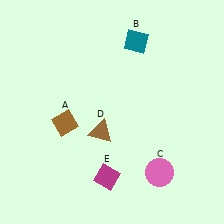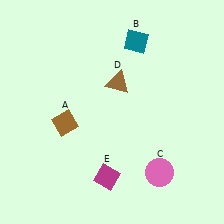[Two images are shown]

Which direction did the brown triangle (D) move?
The brown triangle (D) moved up.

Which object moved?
The brown triangle (D) moved up.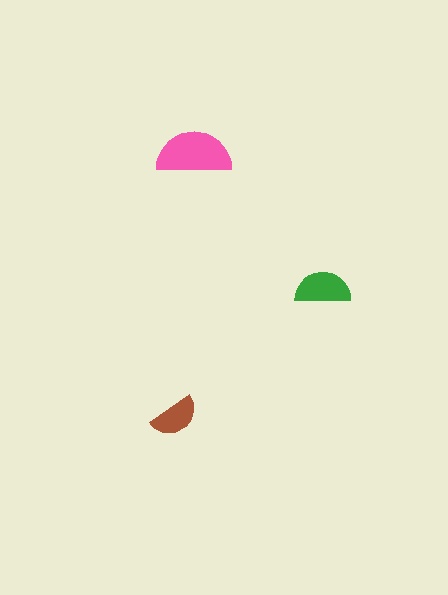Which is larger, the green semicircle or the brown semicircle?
The green one.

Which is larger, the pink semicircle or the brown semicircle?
The pink one.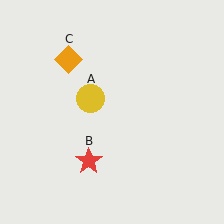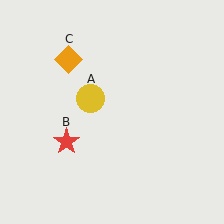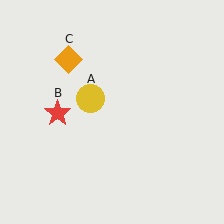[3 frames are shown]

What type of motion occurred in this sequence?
The red star (object B) rotated clockwise around the center of the scene.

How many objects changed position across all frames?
1 object changed position: red star (object B).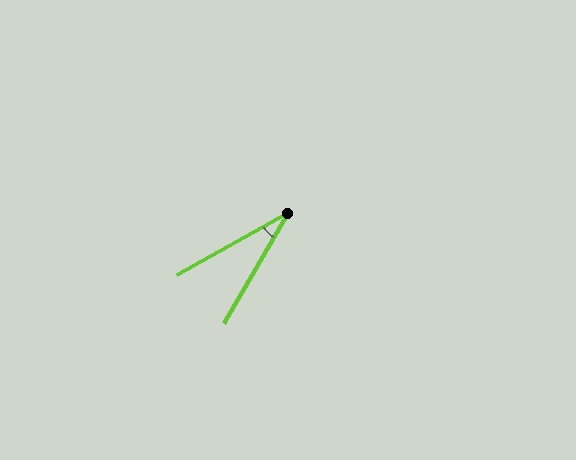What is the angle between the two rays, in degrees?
Approximately 31 degrees.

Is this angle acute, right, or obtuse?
It is acute.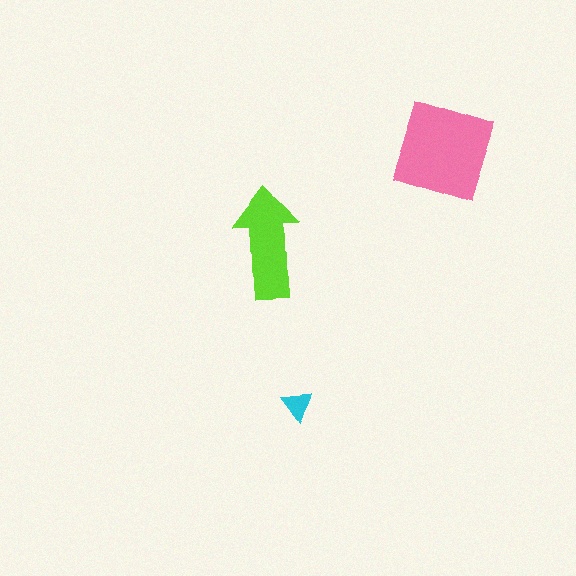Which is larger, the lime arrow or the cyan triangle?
The lime arrow.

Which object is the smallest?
The cyan triangle.